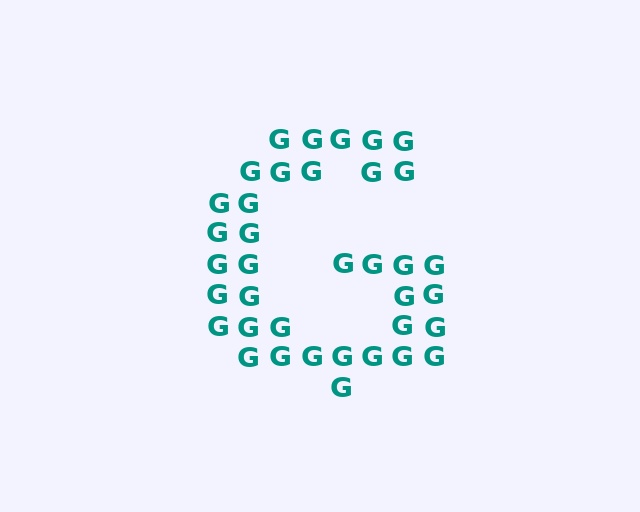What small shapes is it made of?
It is made of small letter G's.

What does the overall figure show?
The overall figure shows the letter G.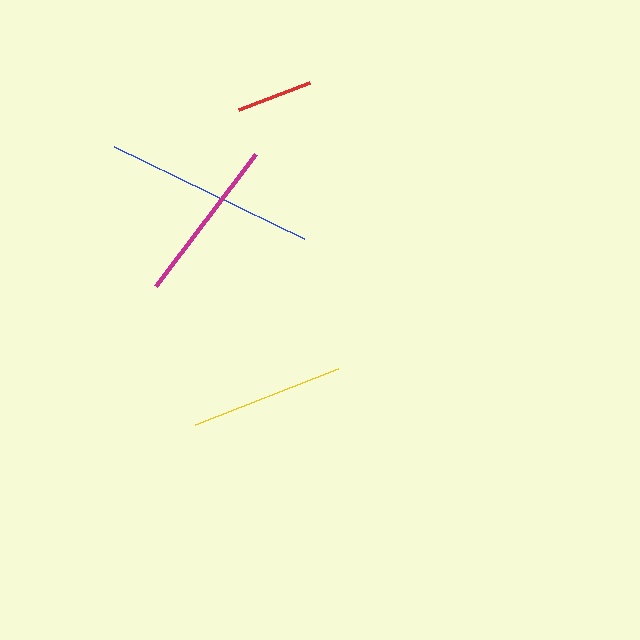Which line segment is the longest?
The blue line is the longest at approximately 211 pixels.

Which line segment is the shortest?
The red line is the shortest at approximately 76 pixels.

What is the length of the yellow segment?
The yellow segment is approximately 154 pixels long.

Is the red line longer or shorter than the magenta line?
The magenta line is longer than the red line.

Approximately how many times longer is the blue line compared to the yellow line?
The blue line is approximately 1.4 times the length of the yellow line.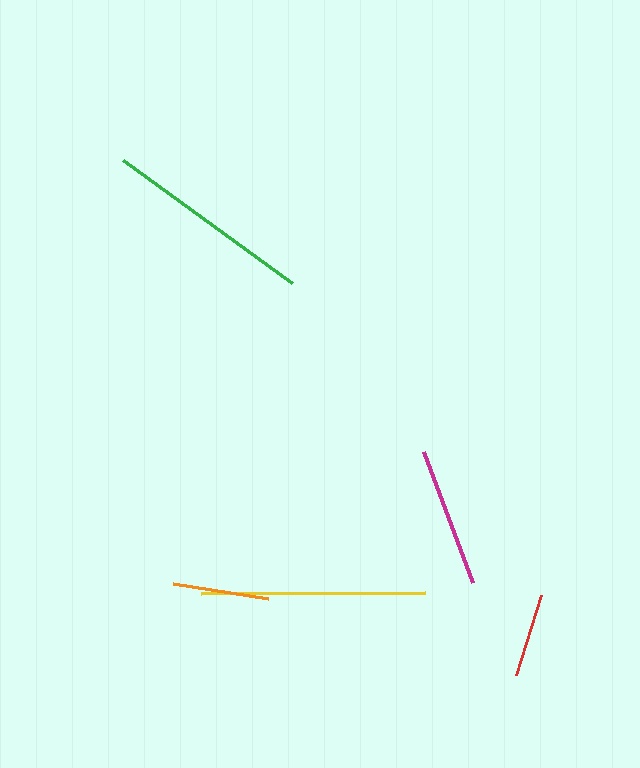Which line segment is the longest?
The yellow line is the longest at approximately 225 pixels.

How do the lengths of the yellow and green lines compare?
The yellow and green lines are approximately the same length.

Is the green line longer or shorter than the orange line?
The green line is longer than the orange line.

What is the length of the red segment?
The red segment is approximately 84 pixels long.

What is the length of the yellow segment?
The yellow segment is approximately 225 pixels long.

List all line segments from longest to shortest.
From longest to shortest: yellow, green, magenta, orange, red.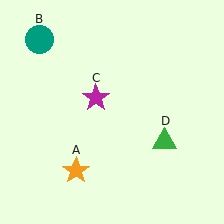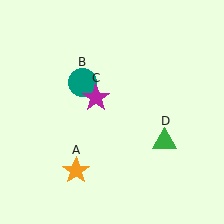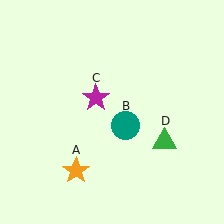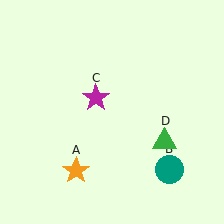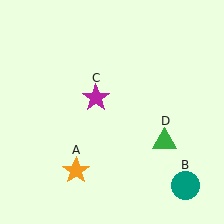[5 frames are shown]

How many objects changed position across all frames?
1 object changed position: teal circle (object B).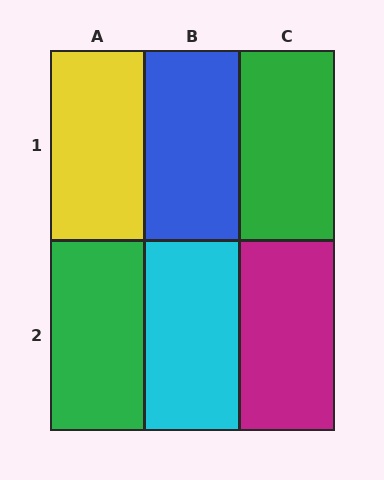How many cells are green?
2 cells are green.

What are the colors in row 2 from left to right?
Green, cyan, magenta.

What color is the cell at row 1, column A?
Yellow.